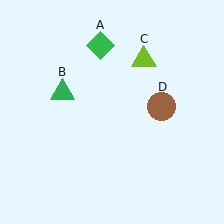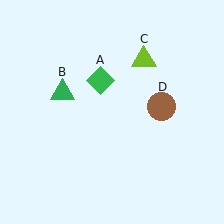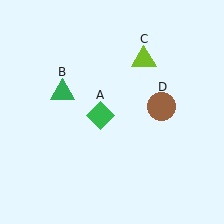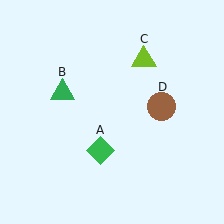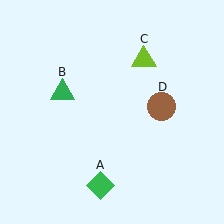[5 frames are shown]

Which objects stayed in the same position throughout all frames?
Green triangle (object B) and lime triangle (object C) and brown circle (object D) remained stationary.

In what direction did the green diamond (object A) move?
The green diamond (object A) moved down.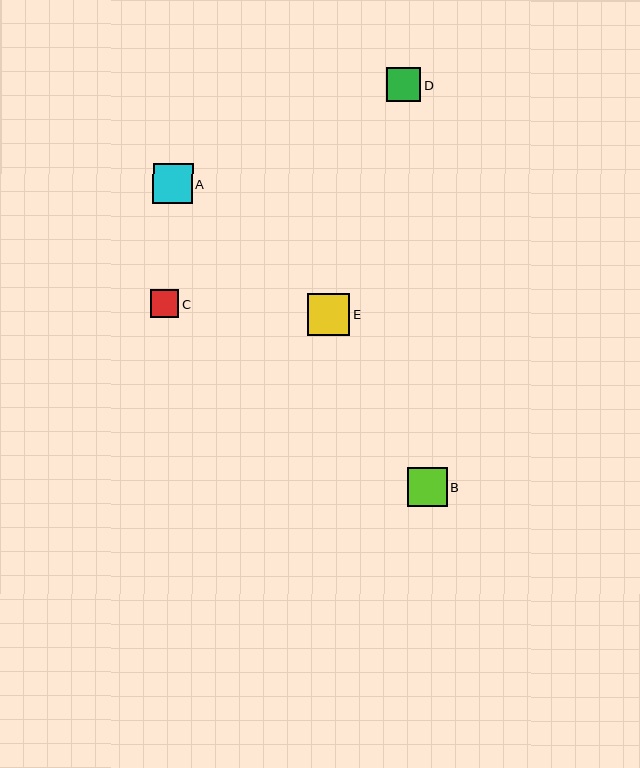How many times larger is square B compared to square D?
Square B is approximately 1.2 times the size of square D.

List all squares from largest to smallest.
From largest to smallest: E, A, B, D, C.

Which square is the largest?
Square E is the largest with a size of approximately 42 pixels.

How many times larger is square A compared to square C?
Square A is approximately 1.4 times the size of square C.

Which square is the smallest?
Square C is the smallest with a size of approximately 28 pixels.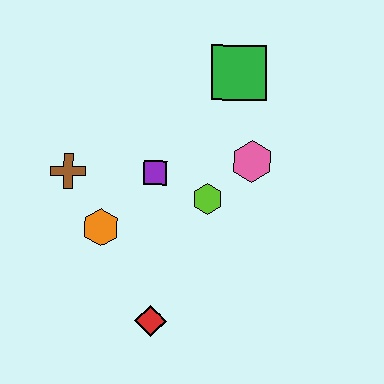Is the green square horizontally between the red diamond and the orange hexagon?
No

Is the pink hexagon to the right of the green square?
Yes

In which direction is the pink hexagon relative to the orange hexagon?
The pink hexagon is to the right of the orange hexagon.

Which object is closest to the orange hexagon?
The brown cross is closest to the orange hexagon.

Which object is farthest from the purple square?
The red diamond is farthest from the purple square.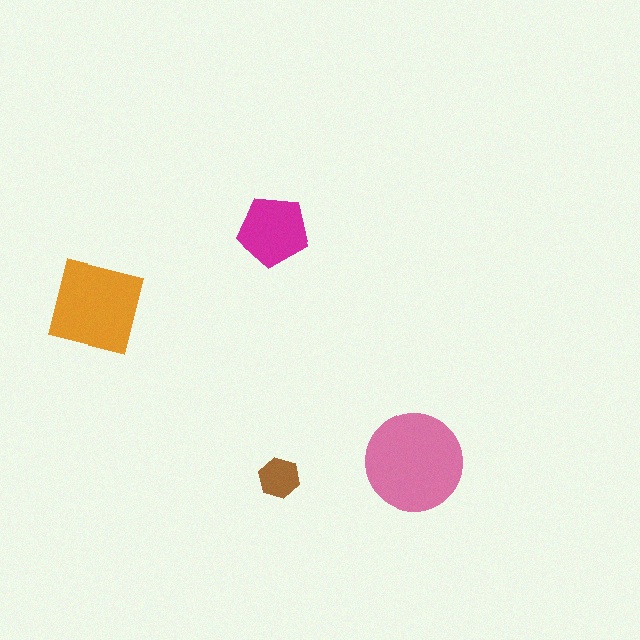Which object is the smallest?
The brown hexagon.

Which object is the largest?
The pink circle.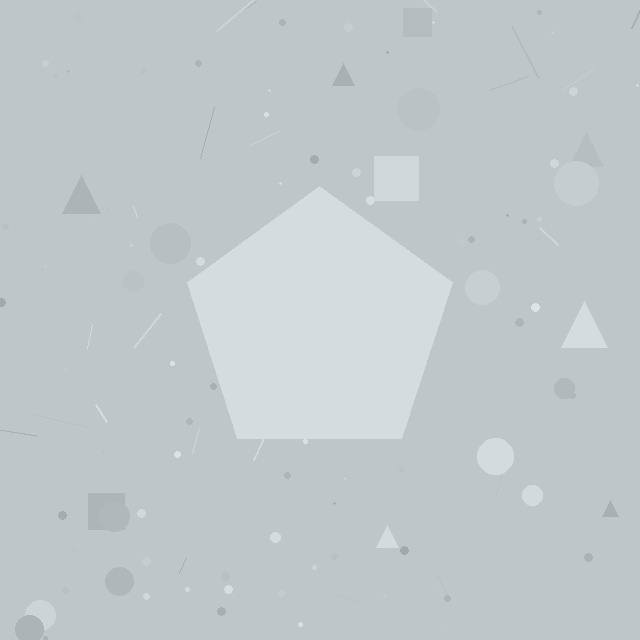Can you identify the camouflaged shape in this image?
The camouflaged shape is a pentagon.